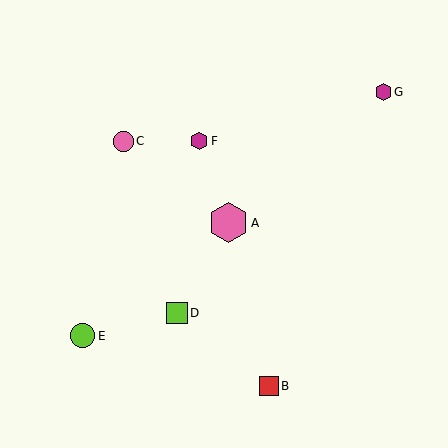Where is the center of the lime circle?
The center of the lime circle is at (83, 336).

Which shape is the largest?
The pink hexagon (labeled A) is the largest.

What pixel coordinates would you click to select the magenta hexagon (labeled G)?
Click at (383, 92) to select the magenta hexagon G.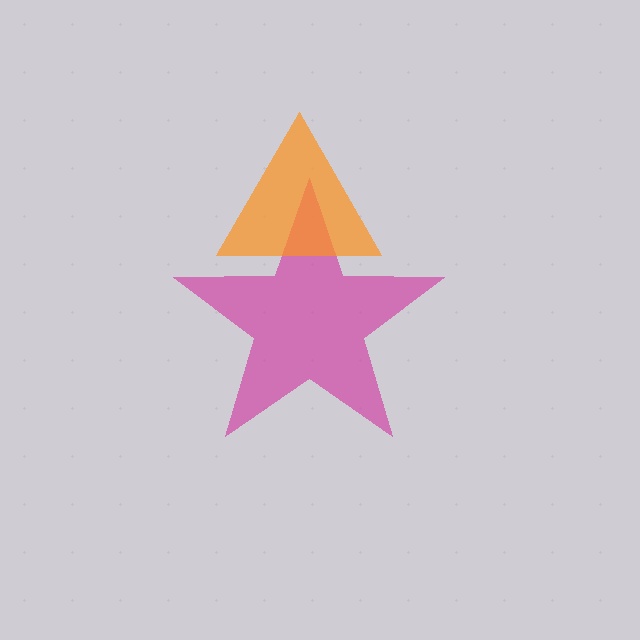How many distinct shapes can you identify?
There are 2 distinct shapes: a magenta star, an orange triangle.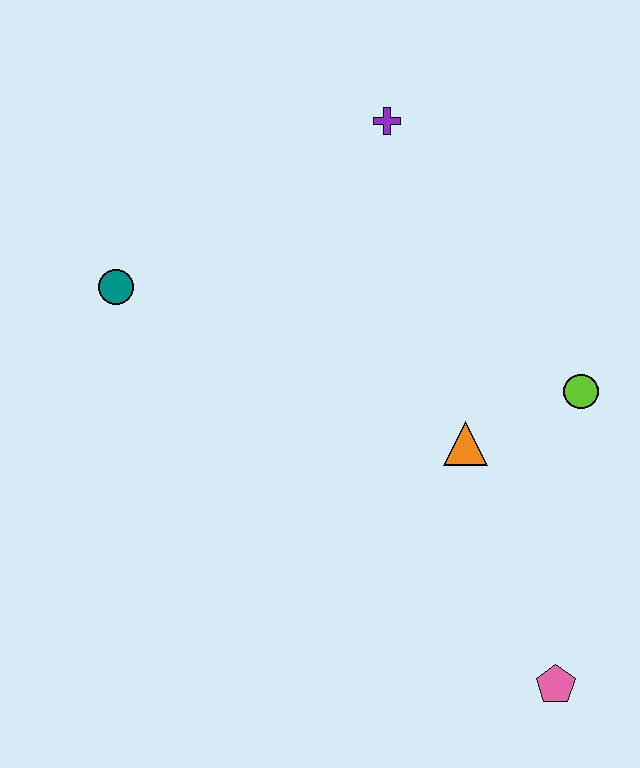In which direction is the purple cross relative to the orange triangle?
The purple cross is above the orange triangle.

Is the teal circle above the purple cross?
No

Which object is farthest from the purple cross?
The pink pentagon is farthest from the purple cross.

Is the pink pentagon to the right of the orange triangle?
Yes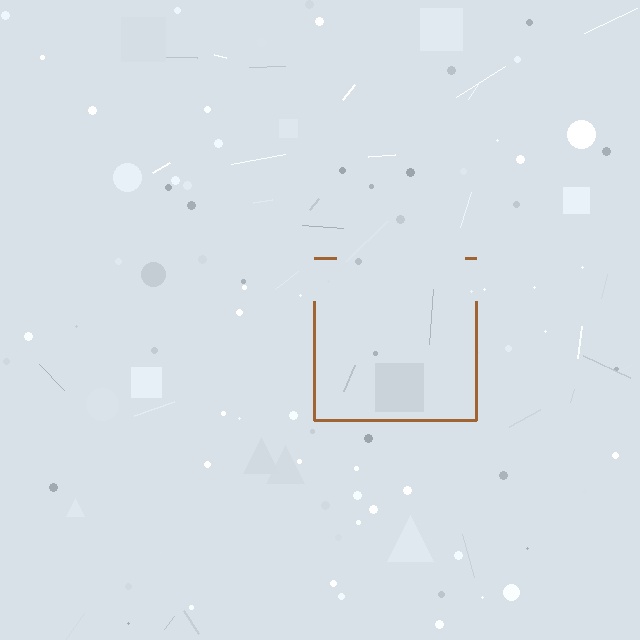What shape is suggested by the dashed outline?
The dashed outline suggests a square.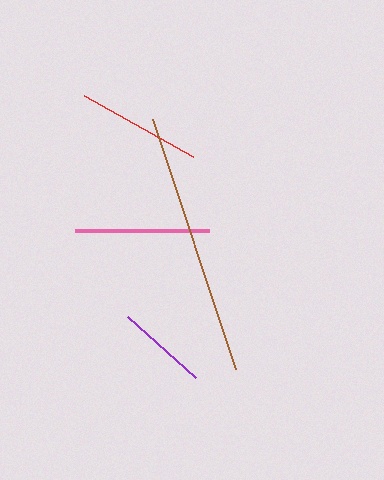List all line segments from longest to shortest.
From longest to shortest: brown, pink, red, purple.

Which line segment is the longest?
The brown line is the longest at approximately 264 pixels.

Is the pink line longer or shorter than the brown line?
The brown line is longer than the pink line.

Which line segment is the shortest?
The purple line is the shortest at approximately 91 pixels.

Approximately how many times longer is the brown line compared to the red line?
The brown line is approximately 2.1 times the length of the red line.